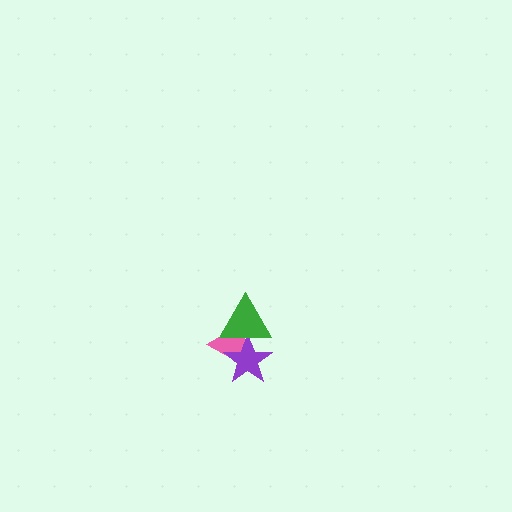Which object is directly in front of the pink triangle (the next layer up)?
The purple star is directly in front of the pink triangle.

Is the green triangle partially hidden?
No, no other shape covers it.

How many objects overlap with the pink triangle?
2 objects overlap with the pink triangle.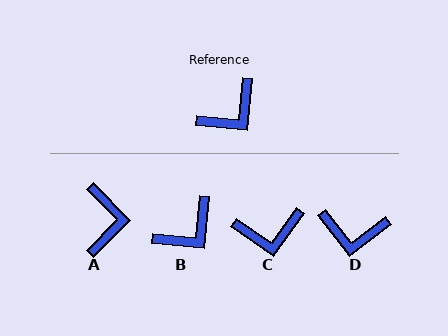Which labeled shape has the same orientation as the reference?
B.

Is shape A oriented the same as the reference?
No, it is off by about 51 degrees.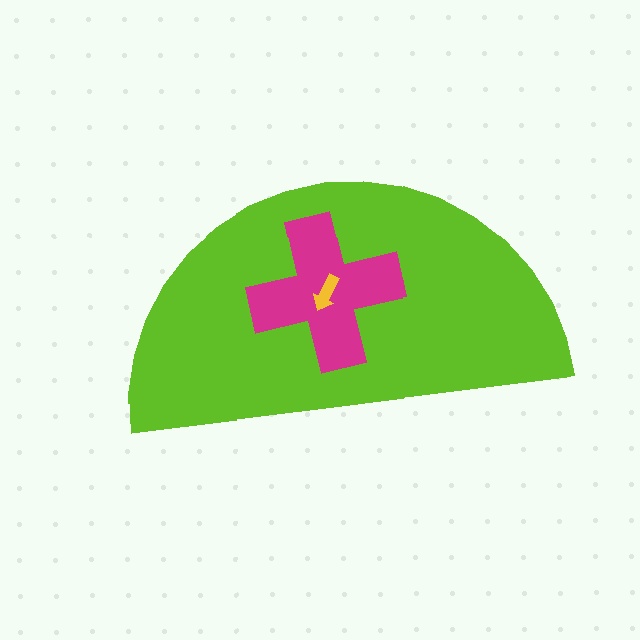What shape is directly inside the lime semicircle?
The magenta cross.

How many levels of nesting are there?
3.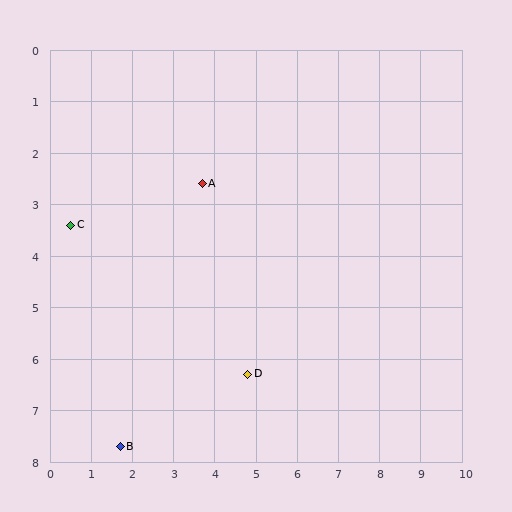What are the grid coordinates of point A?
Point A is at approximately (3.7, 2.6).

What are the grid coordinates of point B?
Point B is at approximately (1.7, 7.7).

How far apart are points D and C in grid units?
Points D and C are about 5.2 grid units apart.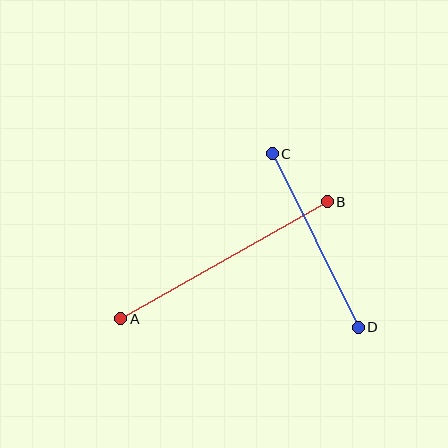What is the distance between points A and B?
The distance is approximately 237 pixels.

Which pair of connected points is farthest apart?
Points A and B are farthest apart.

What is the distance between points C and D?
The distance is approximately 194 pixels.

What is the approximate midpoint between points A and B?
The midpoint is at approximately (224, 260) pixels.